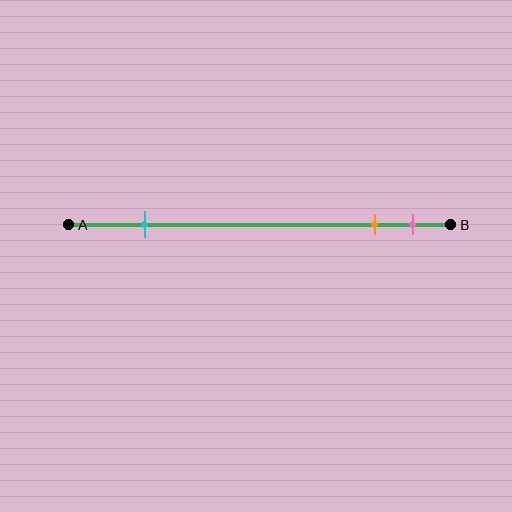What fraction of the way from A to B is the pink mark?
The pink mark is approximately 90% (0.9) of the way from A to B.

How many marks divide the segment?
There are 3 marks dividing the segment.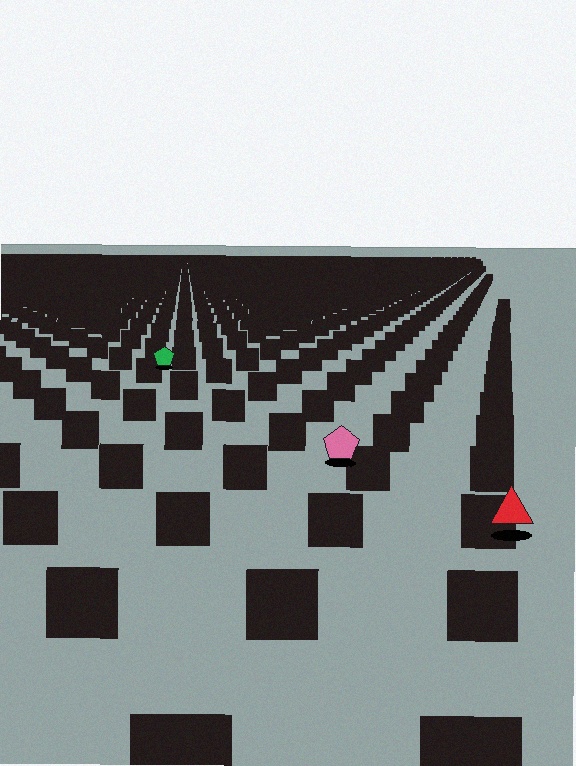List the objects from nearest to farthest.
From nearest to farthest: the red triangle, the pink pentagon, the green pentagon.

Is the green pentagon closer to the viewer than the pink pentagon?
No. The pink pentagon is closer — you can tell from the texture gradient: the ground texture is coarser near it.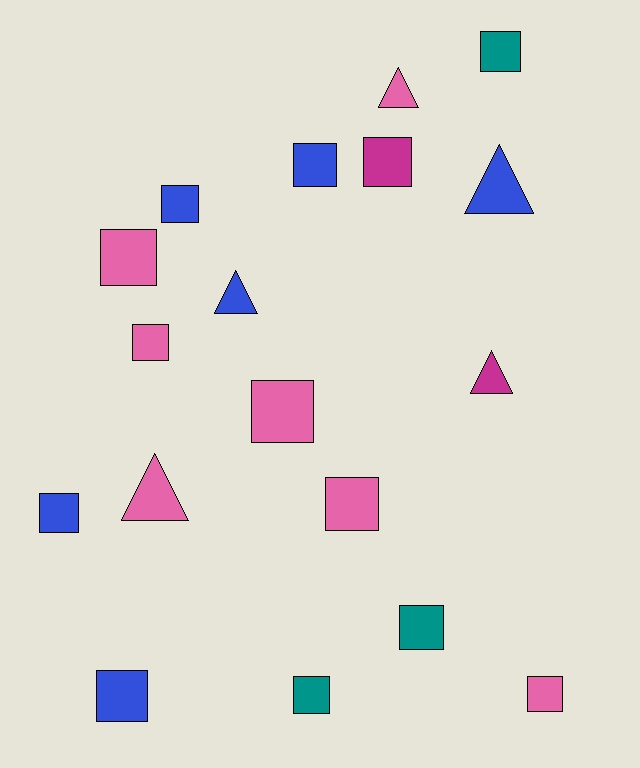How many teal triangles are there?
There are no teal triangles.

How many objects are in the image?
There are 18 objects.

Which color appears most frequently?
Pink, with 7 objects.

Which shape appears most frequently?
Square, with 13 objects.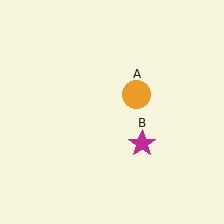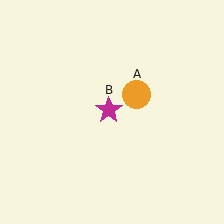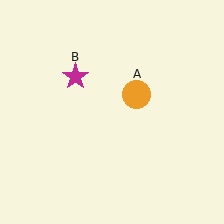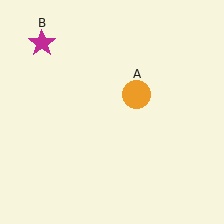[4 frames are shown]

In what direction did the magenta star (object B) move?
The magenta star (object B) moved up and to the left.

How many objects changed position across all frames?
1 object changed position: magenta star (object B).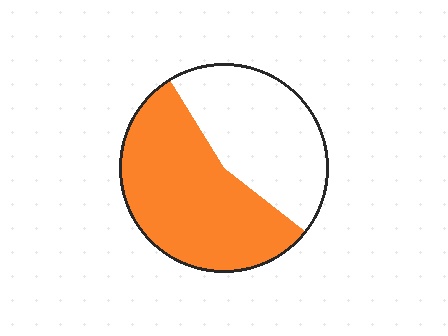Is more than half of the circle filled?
Yes.